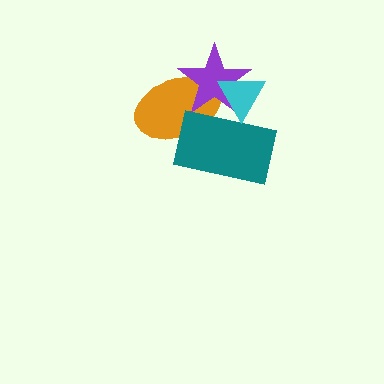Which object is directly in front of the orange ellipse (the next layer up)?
The teal rectangle is directly in front of the orange ellipse.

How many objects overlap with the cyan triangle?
2 objects overlap with the cyan triangle.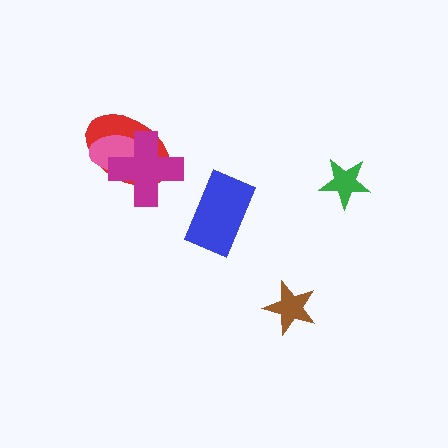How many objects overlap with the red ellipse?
2 objects overlap with the red ellipse.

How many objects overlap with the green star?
0 objects overlap with the green star.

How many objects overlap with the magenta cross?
2 objects overlap with the magenta cross.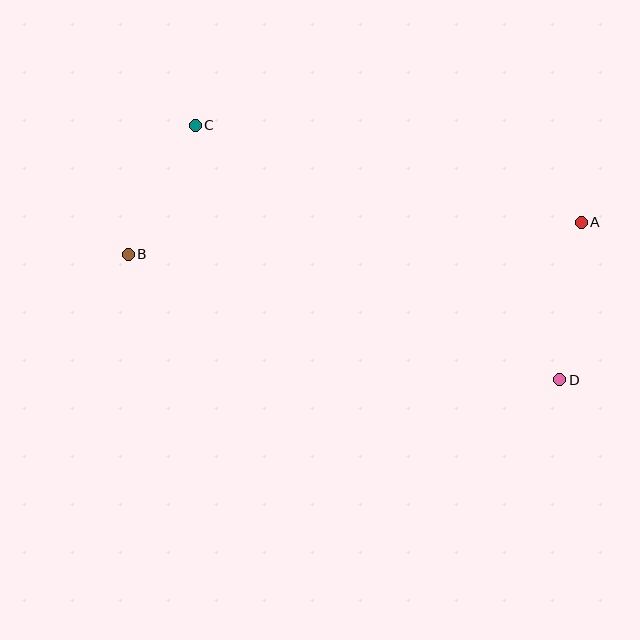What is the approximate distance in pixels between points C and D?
The distance between C and D is approximately 445 pixels.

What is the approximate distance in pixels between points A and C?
The distance between A and C is approximately 398 pixels.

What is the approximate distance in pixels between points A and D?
The distance between A and D is approximately 159 pixels.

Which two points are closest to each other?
Points B and C are closest to each other.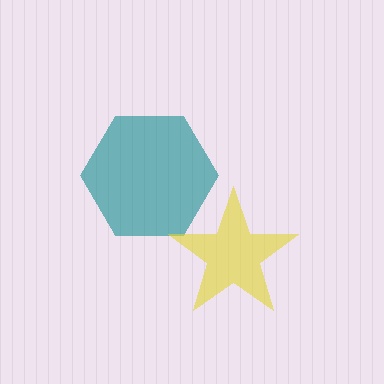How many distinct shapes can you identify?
There are 2 distinct shapes: a teal hexagon, a yellow star.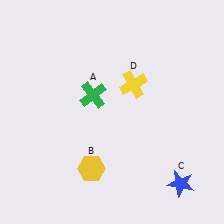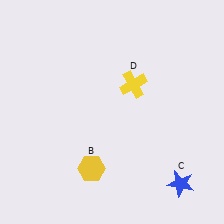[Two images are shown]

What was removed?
The green cross (A) was removed in Image 2.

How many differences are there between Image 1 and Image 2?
There is 1 difference between the two images.